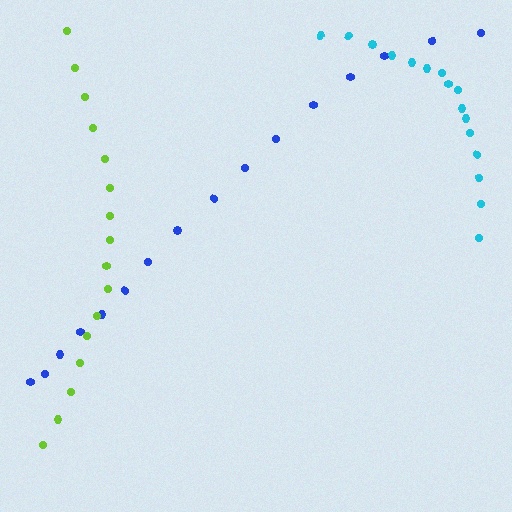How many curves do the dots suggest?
There are 3 distinct paths.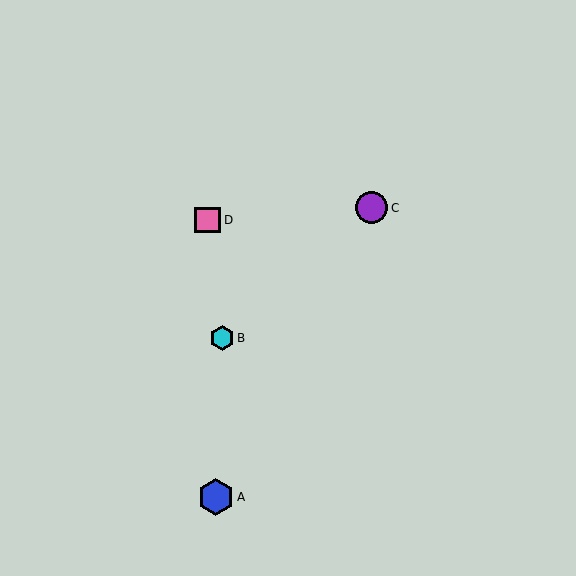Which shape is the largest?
The blue hexagon (labeled A) is the largest.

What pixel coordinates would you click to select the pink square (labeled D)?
Click at (208, 220) to select the pink square D.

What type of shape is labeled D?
Shape D is a pink square.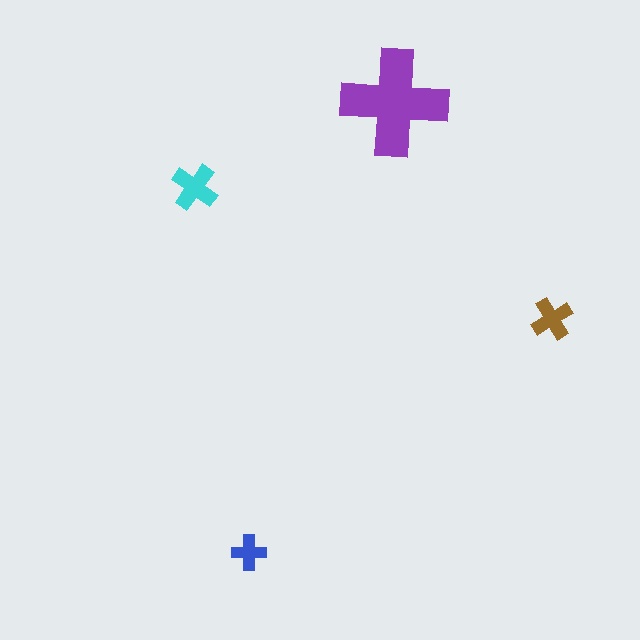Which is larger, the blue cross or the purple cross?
The purple one.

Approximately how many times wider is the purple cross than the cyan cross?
About 2.5 times wider.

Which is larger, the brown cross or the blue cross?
The brown one.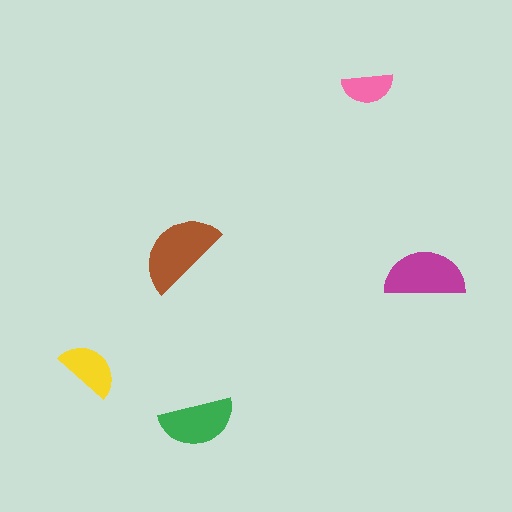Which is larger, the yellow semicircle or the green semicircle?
The green one.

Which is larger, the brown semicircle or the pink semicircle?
The brown one.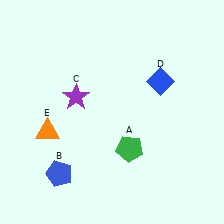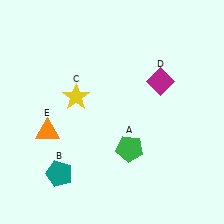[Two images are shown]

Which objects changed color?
B changed from blue to teal. C changed from purple to yellow. D changed from blue to magenta.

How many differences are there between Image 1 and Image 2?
There are 3 differences between the two images.